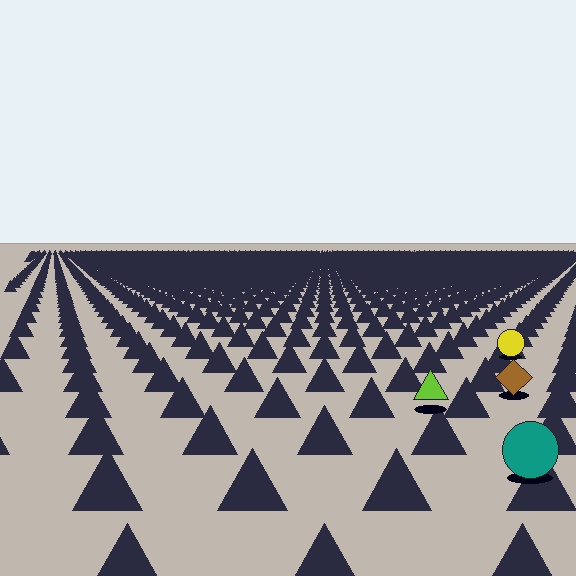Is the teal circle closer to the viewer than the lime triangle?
Yes. The teal circle is closer — you can tell from the texture gradient: the ground texture is coarser near it.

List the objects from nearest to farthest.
From nearest to farthest: the teal circle, the lime triangle, the brown diamond, the yellow circle.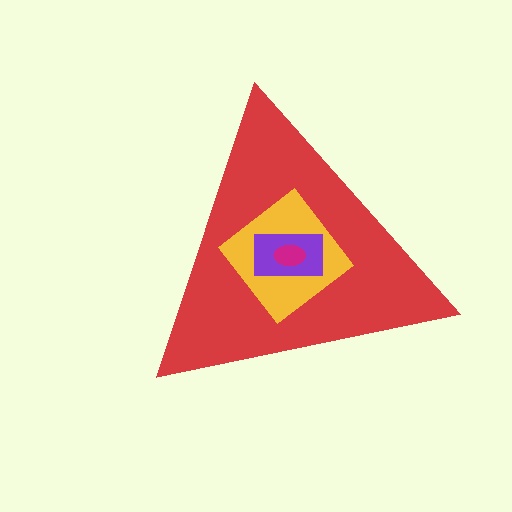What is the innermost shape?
The magenta ellipse.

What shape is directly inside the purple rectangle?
The magenta ellipse.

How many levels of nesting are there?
4.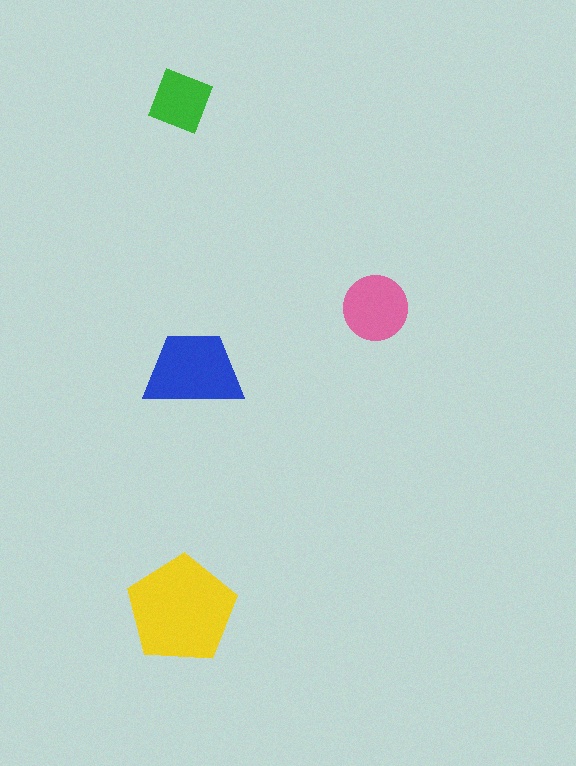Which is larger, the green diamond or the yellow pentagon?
The yellow pentagon.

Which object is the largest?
The yellow pentagon.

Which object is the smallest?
The green diamond.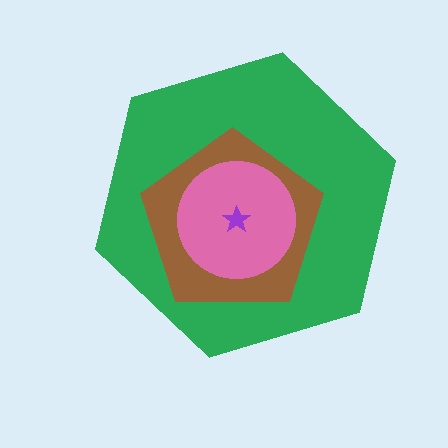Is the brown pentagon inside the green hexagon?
Yes.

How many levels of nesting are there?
4.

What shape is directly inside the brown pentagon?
The pink circle.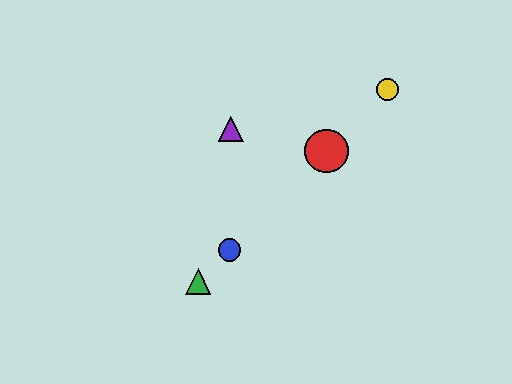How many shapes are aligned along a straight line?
4 shapes (the red circle, the blue circle, the green triangle, the yellow circle) are aligned along a straight line.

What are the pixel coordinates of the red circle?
The red circle is at (327, 151).